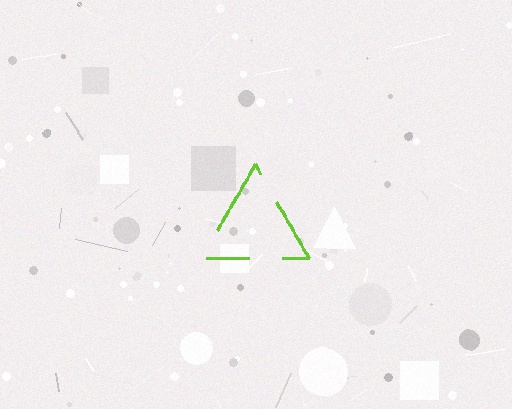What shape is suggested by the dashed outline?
The dashed outline suggests a triangle.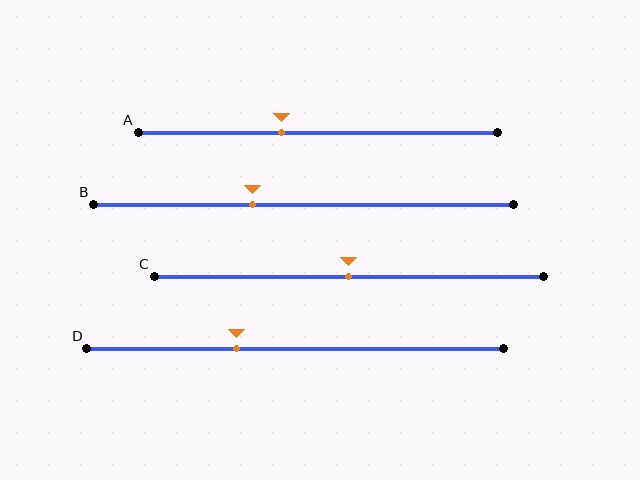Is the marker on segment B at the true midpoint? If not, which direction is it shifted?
No, the marker on segment B is shifted to the left by about 12% of the segment length.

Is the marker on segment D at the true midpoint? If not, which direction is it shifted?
No, the marker on segment D is shifted to the left by about 14% of the segment length.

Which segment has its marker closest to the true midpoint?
Segment C has its marker closest to the true midpoint.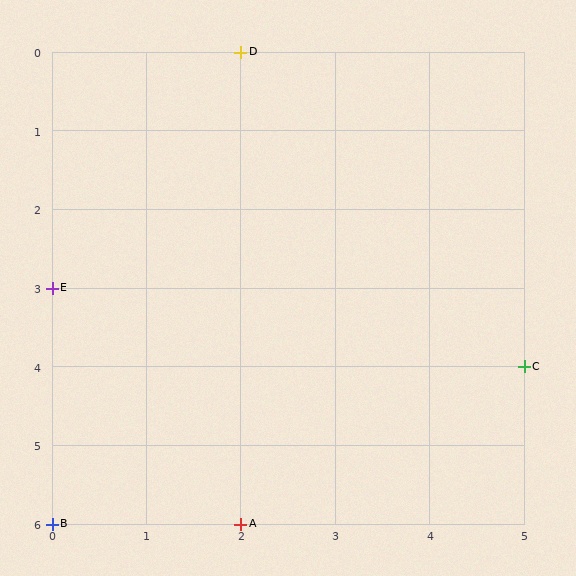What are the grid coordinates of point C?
Point C is at grid coordinates (5, 4).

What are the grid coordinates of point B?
Point B is at grid coordinates (0, 6).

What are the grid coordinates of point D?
Point D is at grid coordinates (2, 0).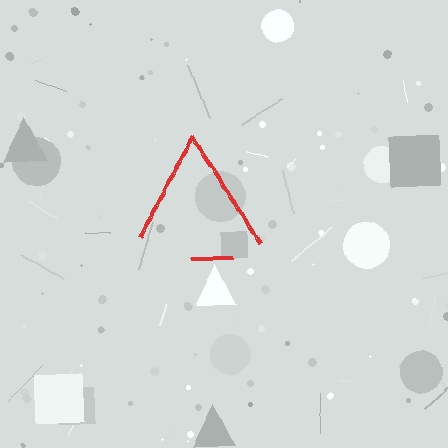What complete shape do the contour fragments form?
The contour fragments form a triangle.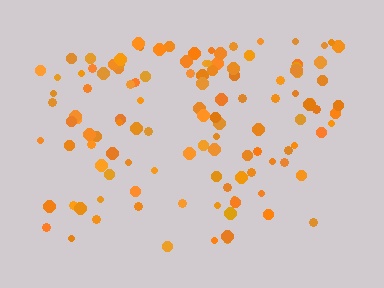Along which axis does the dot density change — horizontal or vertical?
Vertical.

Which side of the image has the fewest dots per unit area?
The bottom.